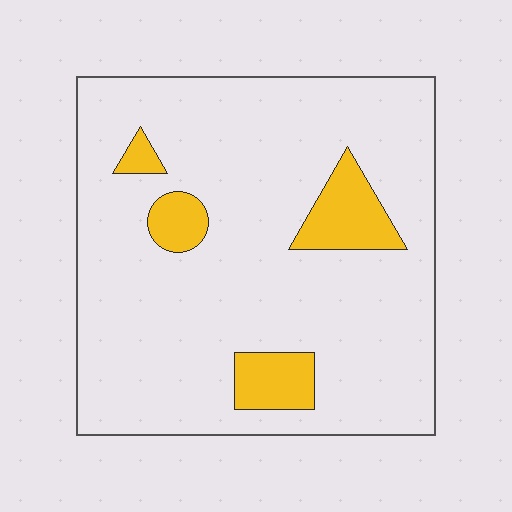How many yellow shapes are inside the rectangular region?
4.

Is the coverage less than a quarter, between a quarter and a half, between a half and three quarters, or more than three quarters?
Less than a quarter.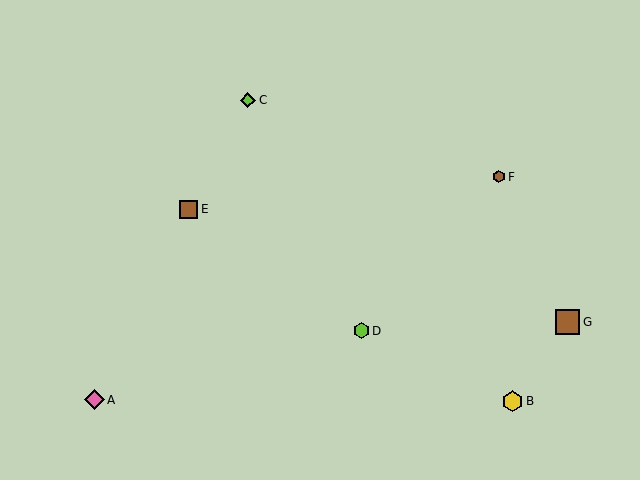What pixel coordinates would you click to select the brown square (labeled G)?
Click at (568, 322) to select the brown square G.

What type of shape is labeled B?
Shape B is a yellow hexagon.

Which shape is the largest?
The brown square (labeled G) is the largest.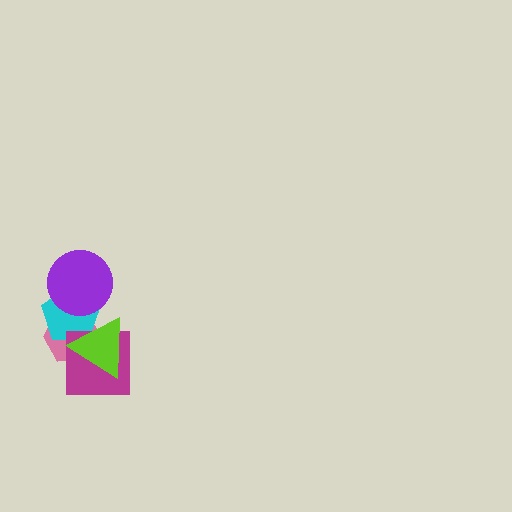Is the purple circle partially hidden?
No, no other shape covers it.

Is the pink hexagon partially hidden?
Yes, it is partially covered by another shape.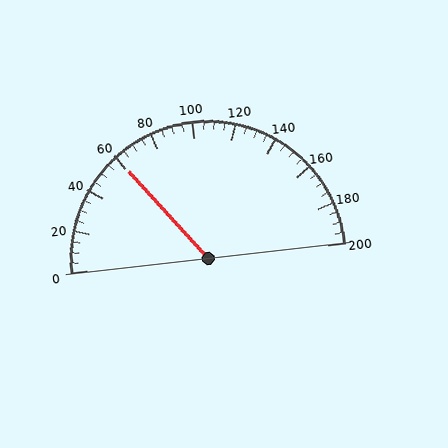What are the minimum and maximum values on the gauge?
The gauge ranges from 0 to 200.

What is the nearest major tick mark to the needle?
The nearest major tick mark is 60.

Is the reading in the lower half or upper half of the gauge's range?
The reading is in the lower half of the range (0 to 200).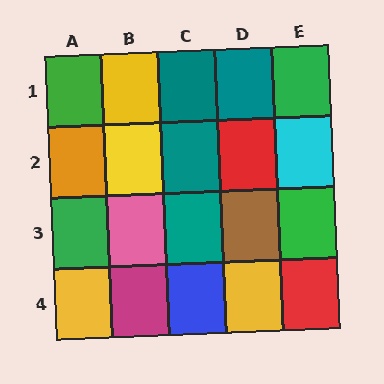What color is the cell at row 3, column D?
Brown.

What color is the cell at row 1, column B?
Yellow.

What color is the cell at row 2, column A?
Orange.